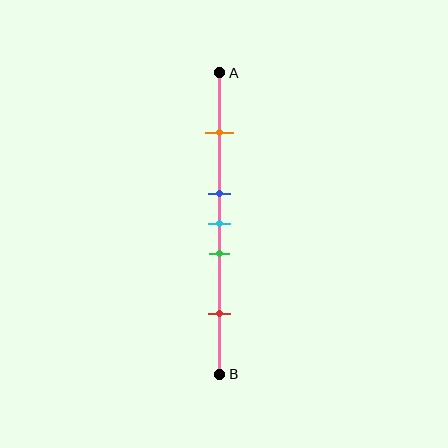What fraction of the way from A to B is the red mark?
The red mark is approximately 80% (0.8) of the way from A to B.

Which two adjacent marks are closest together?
The blue and cyan marks are the closest adjacent pair.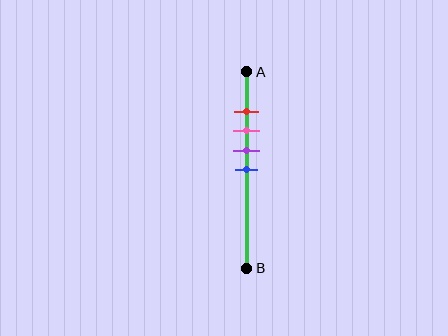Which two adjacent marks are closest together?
The red and pink marks are the closest adjacent pair.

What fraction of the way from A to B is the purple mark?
The purple mark is approximately 40% (0.4) of the way from A to B.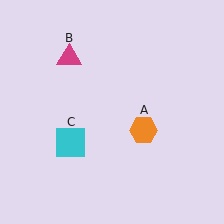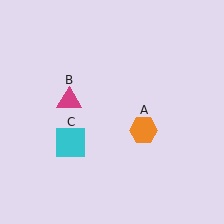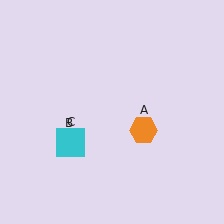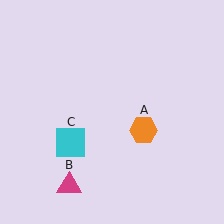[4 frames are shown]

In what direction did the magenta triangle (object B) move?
The magenta triangle (object B) moved down.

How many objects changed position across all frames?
1 object changed position: magenta triangle (object B).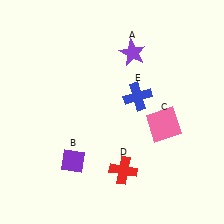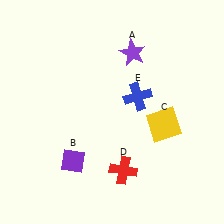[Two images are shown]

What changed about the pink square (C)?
In Image 1, C is pink. In Image 2, it changed to yellow.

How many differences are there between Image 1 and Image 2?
There is 1 difference between the two images.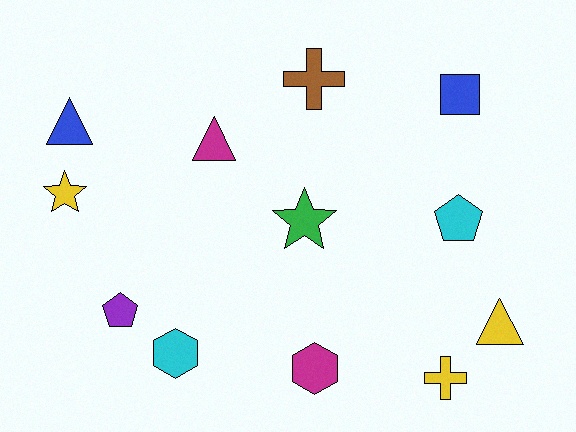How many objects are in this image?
There are 12 objects.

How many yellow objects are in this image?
There are 3 yellow objects.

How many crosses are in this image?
There are 2 crosses.